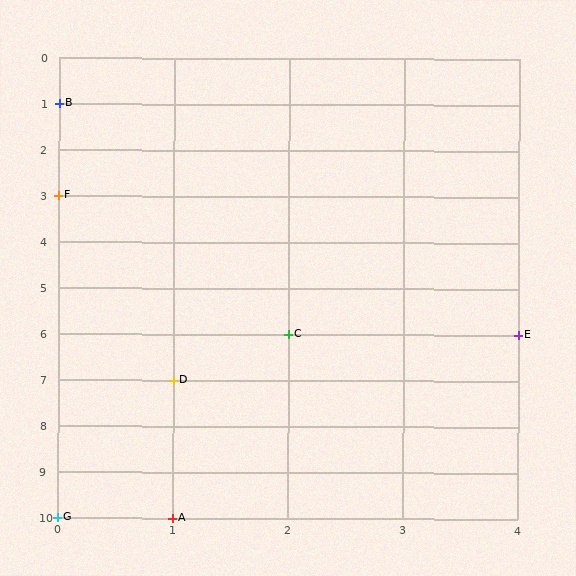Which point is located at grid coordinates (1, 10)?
Point A is at (1, 10).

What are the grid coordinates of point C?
Point C is at grid coordinates (2, 6).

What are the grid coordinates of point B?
Point B is at grid coordinates (0, 1).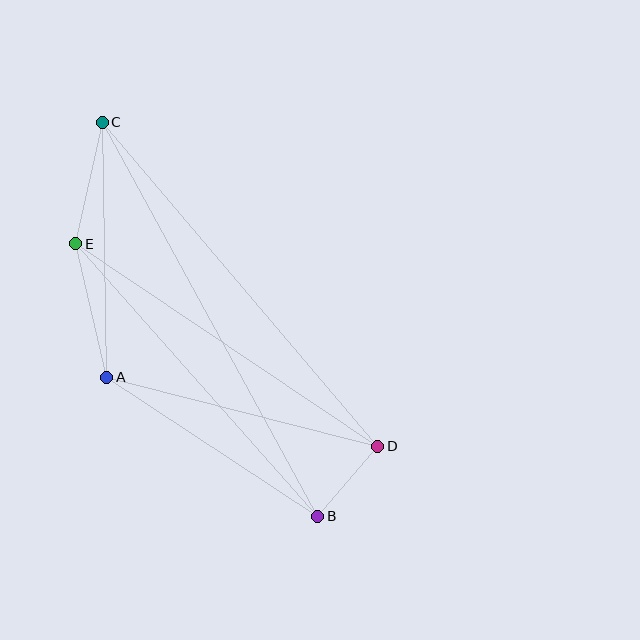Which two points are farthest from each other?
Points B and C are farthest from each other.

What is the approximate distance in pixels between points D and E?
The distance between D and E is approximately 364 pixels.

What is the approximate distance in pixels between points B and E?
The distance between B and E is approximately 365 pixels.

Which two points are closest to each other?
Points B and D are closest to each other.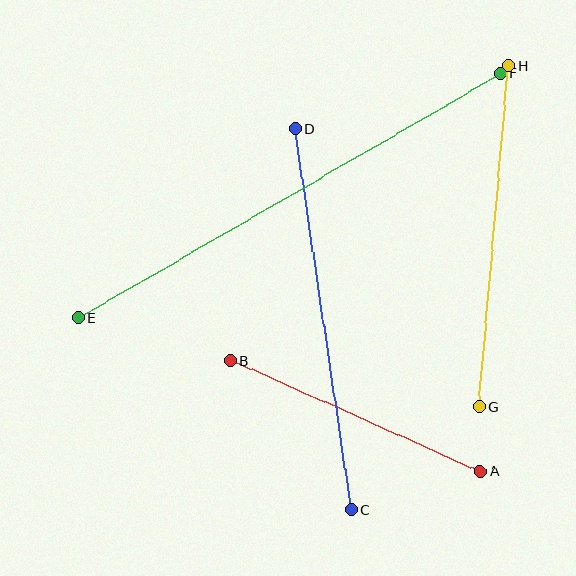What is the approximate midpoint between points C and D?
The midpoint is at approximately (323, 319) pixels.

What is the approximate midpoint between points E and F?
The midpoint is at approximately (289, 196) pixels.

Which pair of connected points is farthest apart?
Points E and F are farthest apart.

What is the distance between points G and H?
The distance is approximately 343 pixels.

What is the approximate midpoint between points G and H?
The midpoint is at approximately (494, 236) pixels.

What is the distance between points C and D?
The distance is approximately 385 pixels.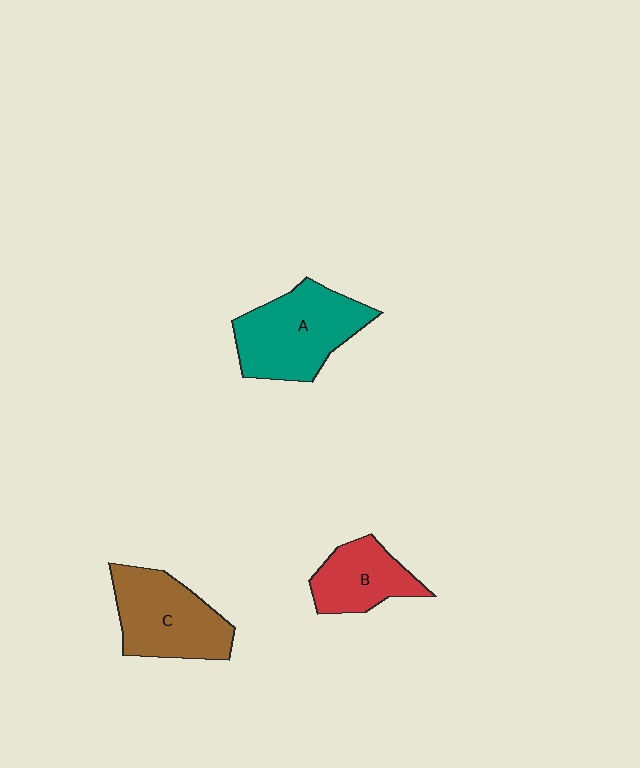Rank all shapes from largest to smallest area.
From largest to smallest: A (teal), C (brown), B (red).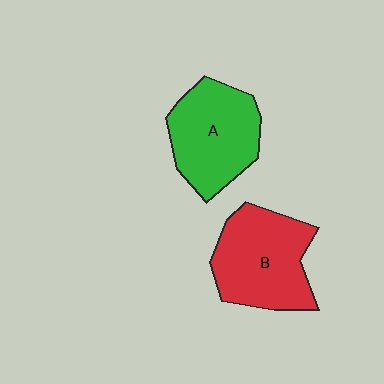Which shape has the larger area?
Shape B (red).